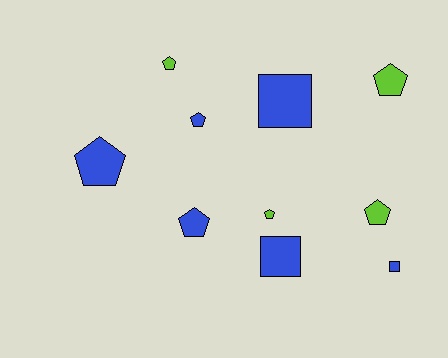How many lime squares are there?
There are no lime squares.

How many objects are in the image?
There are 10 objects.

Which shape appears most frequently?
Pentagon, with 7 objects.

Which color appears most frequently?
Blue, with 6 objects.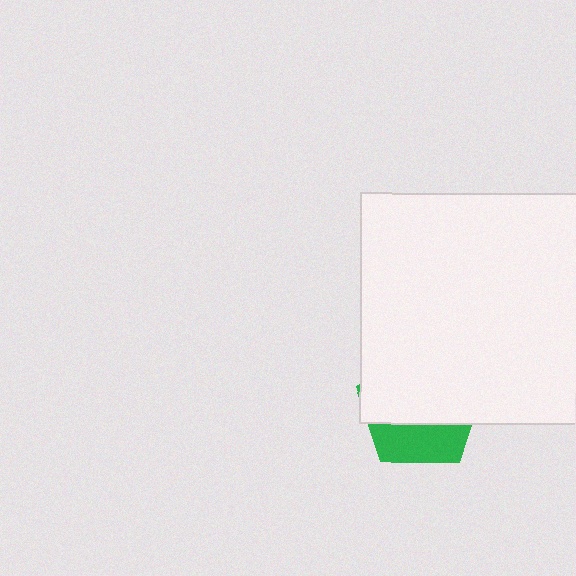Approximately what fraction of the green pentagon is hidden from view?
Roughly 68% of the green pentagon is hidden behind the white rectangle.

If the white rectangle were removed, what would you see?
You would see the complete green pentagon.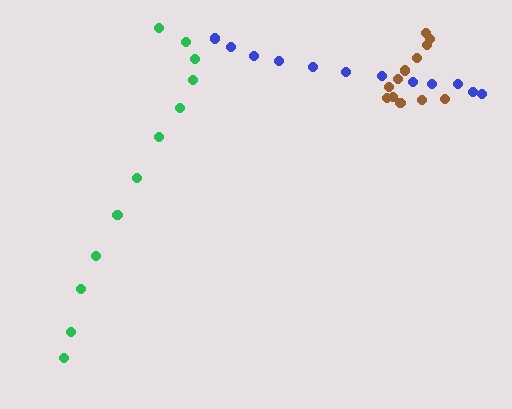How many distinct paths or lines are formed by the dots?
There are 3 distinct paths.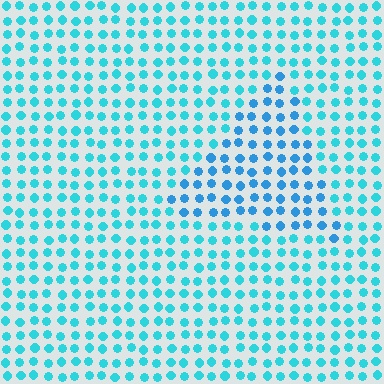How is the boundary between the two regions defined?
The boundary is defined purely by a slight shift in hue (about 22 degrees). Spacing, size, and orientation are identical on both sides.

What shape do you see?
I see a triangle.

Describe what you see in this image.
The image is filled with small cyan elements in a uniform arrangement. A triangle-shaped region is visible where the elements are tinted to a slightly different hue, forming a subtle color boundary.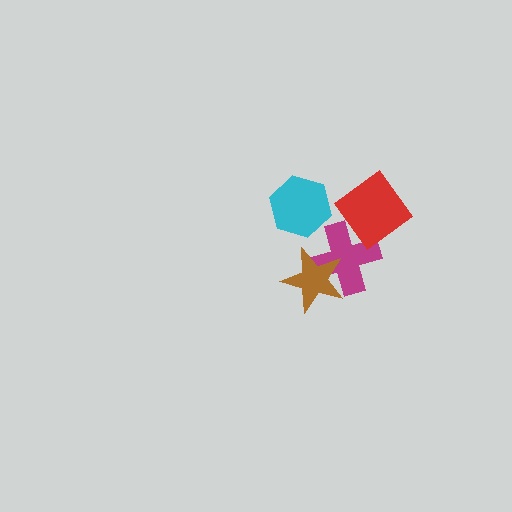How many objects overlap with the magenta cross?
2 objects overlap with the magenta cross.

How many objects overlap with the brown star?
1 object overlaps with the brown star.